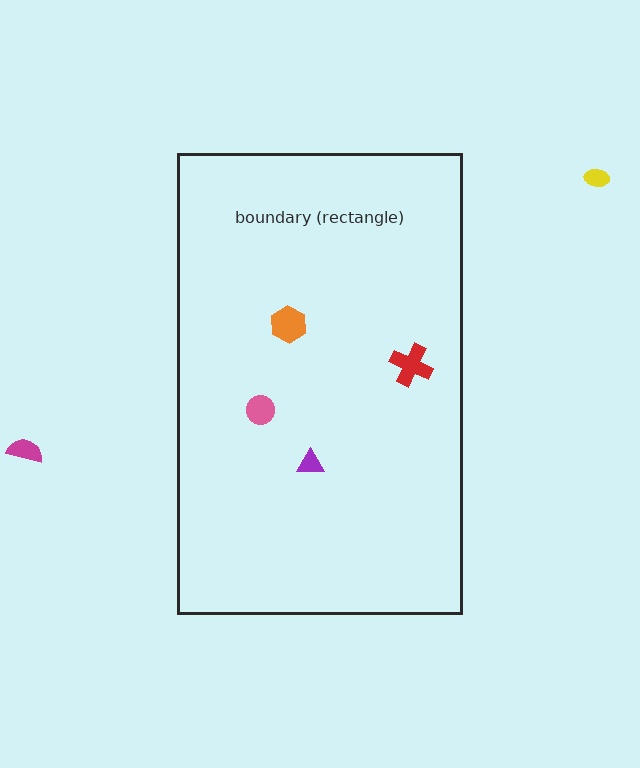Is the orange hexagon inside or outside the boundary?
Inside.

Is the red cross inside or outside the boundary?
Inside.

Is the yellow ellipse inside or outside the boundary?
Outside.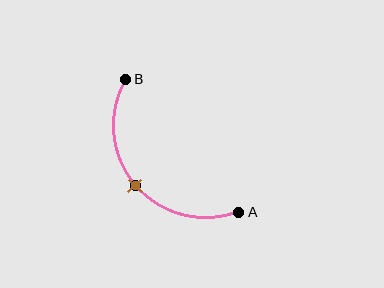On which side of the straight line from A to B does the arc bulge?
The arc bulges below and to the left of the straight line connecting A and B.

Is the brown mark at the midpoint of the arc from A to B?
Yes. The brown mark lies on the arc at equal arc-length from both A and B — it is the arc midpoint.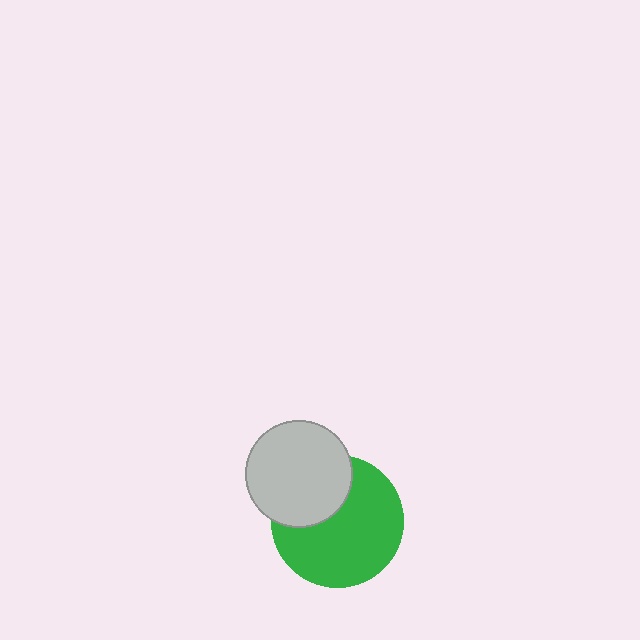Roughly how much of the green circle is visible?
Most of it is visible (roughly 69%).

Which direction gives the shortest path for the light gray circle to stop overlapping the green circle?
Moving toward the upper-left gives the shortest separation.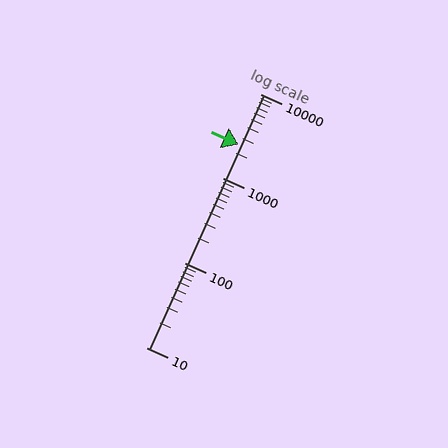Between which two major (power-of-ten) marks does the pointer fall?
The pointer is between 1000 and 10000.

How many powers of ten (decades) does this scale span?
The scale spans 3 decades, from 10 to 10000.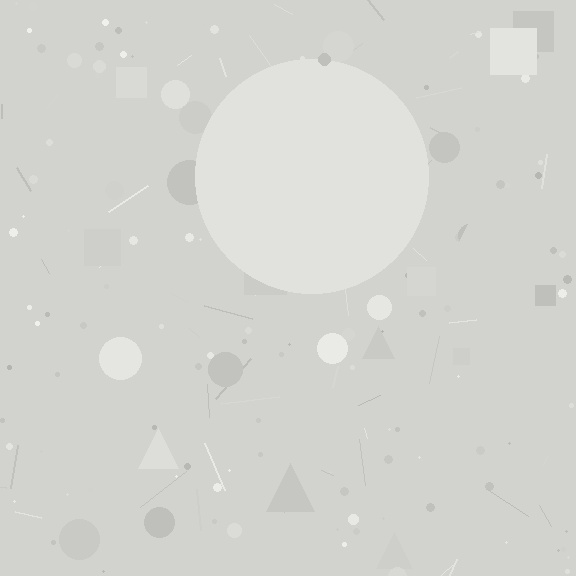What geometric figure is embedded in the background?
A circle is embedded in the background.